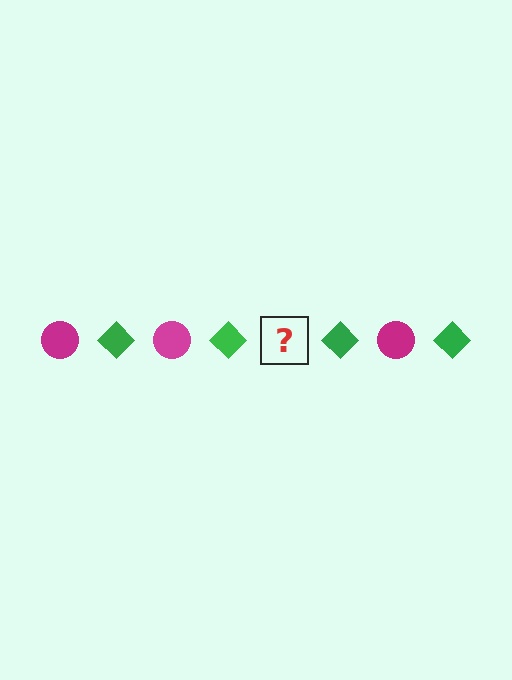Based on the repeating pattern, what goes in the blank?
The blank should be a magenta circle.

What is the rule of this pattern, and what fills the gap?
The rule is that the pattern alternates between magenta circle and green diamond. The gap should be filled with a magenta circle.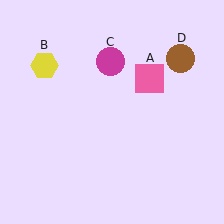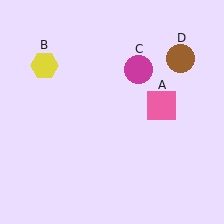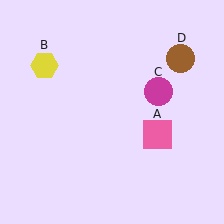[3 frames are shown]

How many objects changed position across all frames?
2 objects changed position: pink square (object A), magenta circle (object C).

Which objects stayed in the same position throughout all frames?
Yellow hexagon (object B) and brown circle (object D) remained stationary.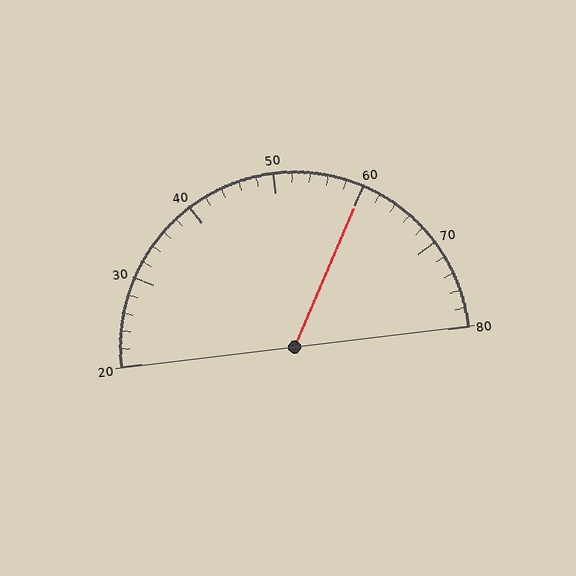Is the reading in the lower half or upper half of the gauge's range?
The reading is in the upper half of the range (20 to 80).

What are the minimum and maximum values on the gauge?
The gauge ranges from 20 to 80.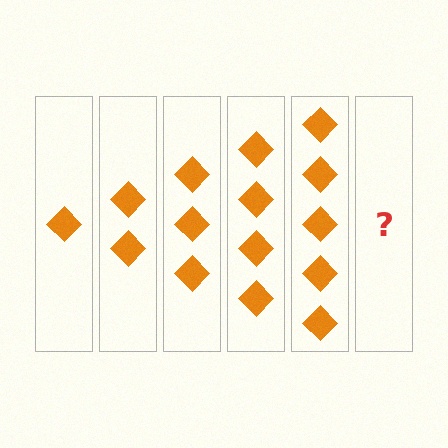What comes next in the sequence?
The next element should be 6 diamonds.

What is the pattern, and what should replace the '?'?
The pattern is that each step adds one more diamond. The '?' should be 6 diamonds.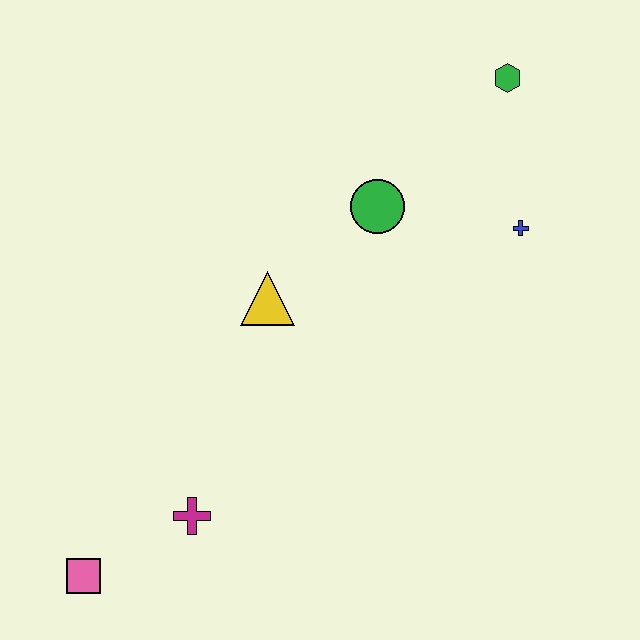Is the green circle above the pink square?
Yes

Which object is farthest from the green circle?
The pink square is farthest from the green circle.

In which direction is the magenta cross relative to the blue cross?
The magenta cross is to the left of the blue cross.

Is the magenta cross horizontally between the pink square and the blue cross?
Yes